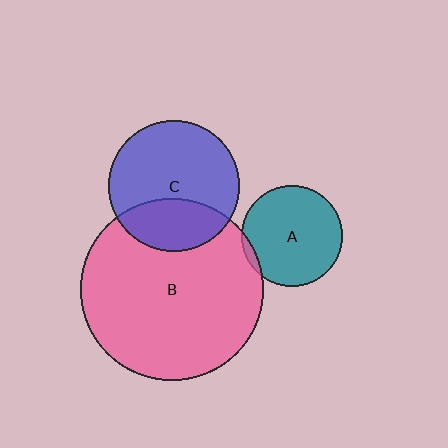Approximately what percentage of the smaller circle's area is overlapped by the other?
Approximately 30%.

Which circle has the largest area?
Circle B (pink).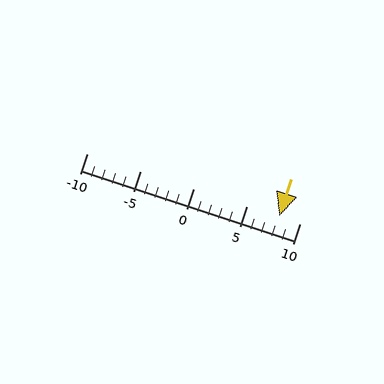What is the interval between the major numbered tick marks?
The major tick marks are spaced 5 units apart.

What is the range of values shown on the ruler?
The ruler shows values from -10 to 10.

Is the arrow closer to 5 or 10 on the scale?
The arrow is closer to 10.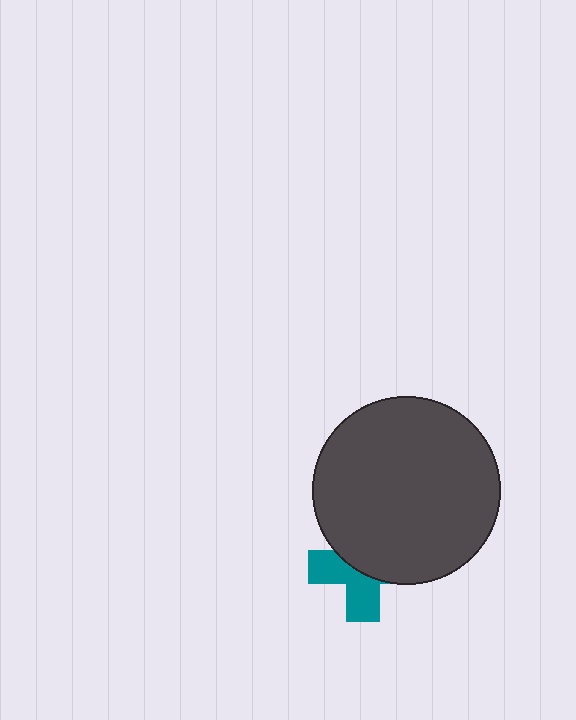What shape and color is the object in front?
The object in front is a dark gray circle.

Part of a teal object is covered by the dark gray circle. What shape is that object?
It is a cross.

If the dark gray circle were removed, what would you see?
You would see the complete teal cross.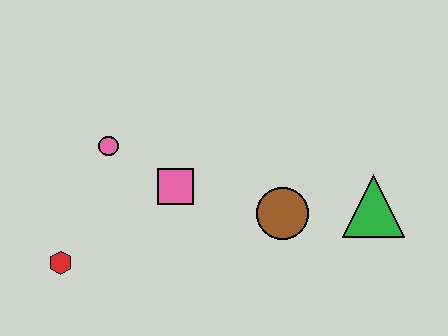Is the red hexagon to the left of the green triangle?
Yes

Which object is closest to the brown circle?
The green triangle is closest to the brown circle.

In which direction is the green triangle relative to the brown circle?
The green triangle is to the right of the brown circle.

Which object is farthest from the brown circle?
The red hexagon is farthest from the brown circle.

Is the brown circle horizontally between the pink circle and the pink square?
No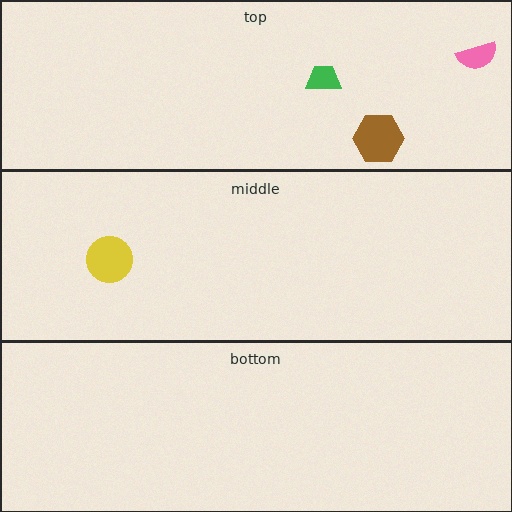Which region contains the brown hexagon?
The top region.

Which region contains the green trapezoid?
The top region.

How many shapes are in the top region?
3.